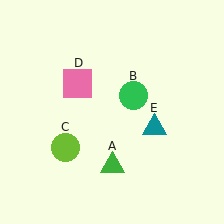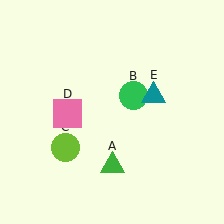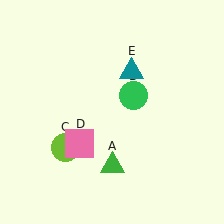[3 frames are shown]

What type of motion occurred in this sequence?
The pink square (object D), teal triangle (object E) rotated counterclockwise around the center of the scene.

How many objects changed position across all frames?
2 objects changed position: pink square (object D), teal triangle (object E).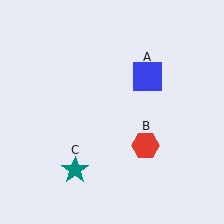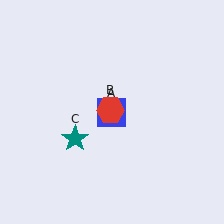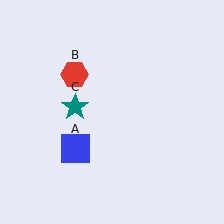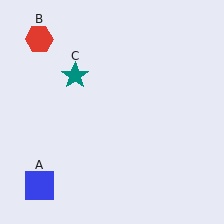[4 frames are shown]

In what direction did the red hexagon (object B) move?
The red hexagon (object B) moved up and to the left.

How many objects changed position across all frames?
3 objects changed position: blue square (object A), red hexagon (object B), teal star (object C).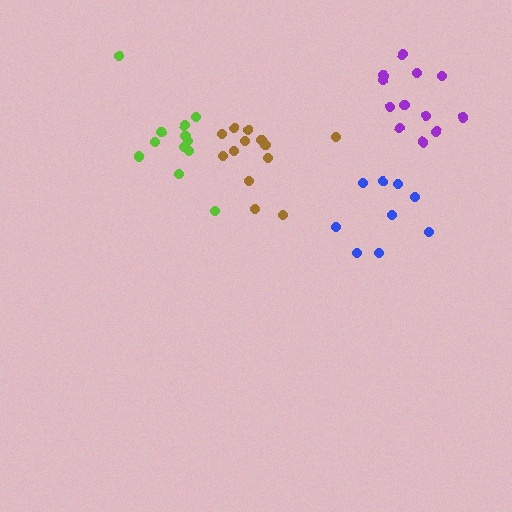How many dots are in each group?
Group 1: 12 dots, Group 2: 12 dots, Group 3: 13 dots, Group 4: 9 dots (46 total).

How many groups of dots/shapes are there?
There are 4 groups.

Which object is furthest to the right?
The purple cluster is rightmost.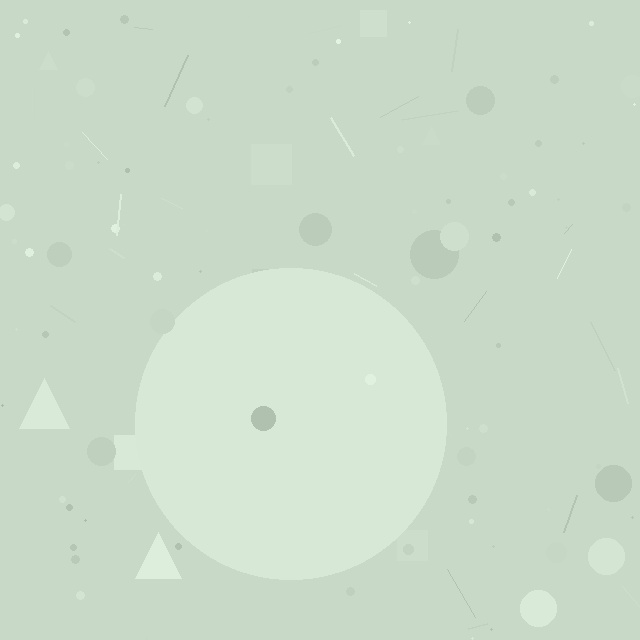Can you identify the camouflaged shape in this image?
The camouflaged shape is a circle.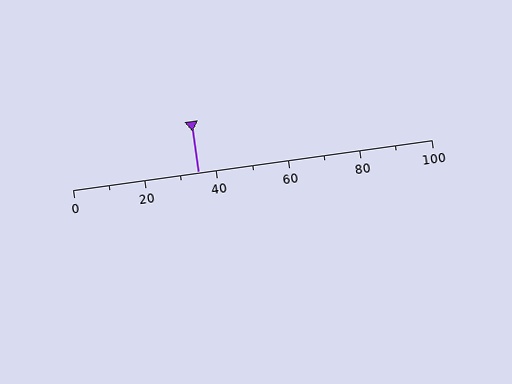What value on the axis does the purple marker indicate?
The marker indicates approximately 35.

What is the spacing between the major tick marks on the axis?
The major ticks are spaced 20 apart.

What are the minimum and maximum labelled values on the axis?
The axis runs from 0 to 100.